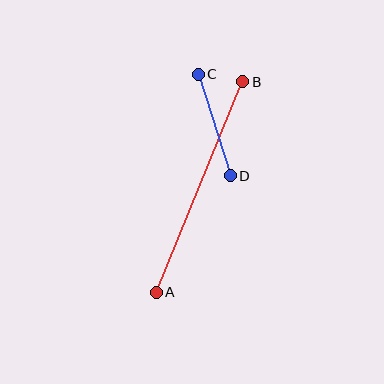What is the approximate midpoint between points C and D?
The midpoint is at approximately (214, 125) pixels.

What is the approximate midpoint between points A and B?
The midpoint is at approximately (199, 187) pixels.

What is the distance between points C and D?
The distance is approximately 106 pixels.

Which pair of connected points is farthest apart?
Points A and B are farthest apart.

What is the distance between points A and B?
The distance is approximately 228 pixels.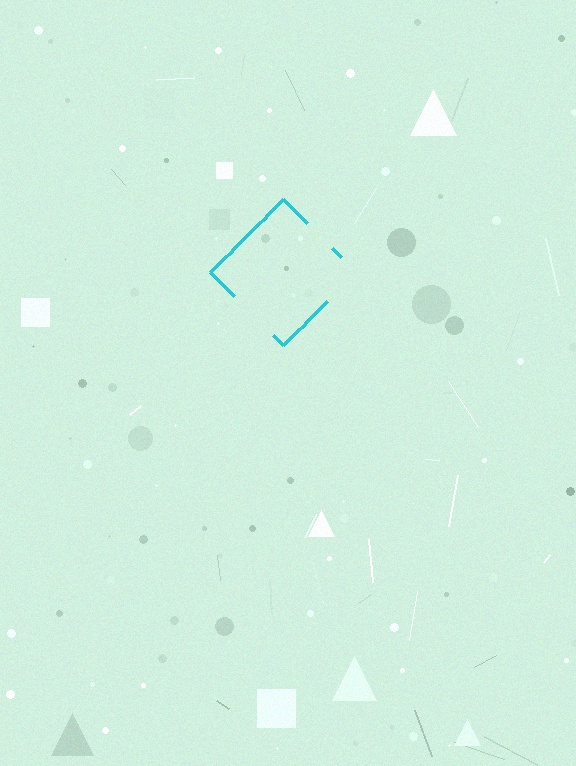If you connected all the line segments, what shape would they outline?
They would outline a diamond.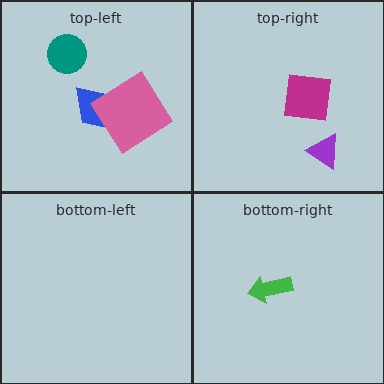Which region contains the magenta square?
The top-right region.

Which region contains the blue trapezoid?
The top-left region.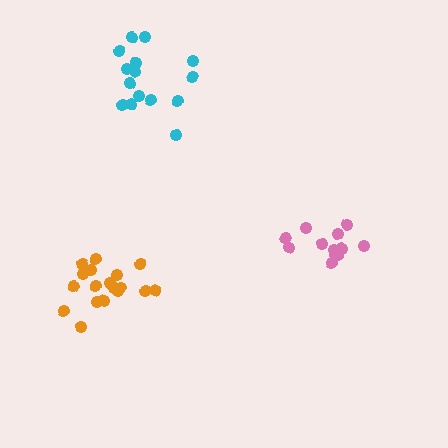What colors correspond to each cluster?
The clusters are colored: orange, pink, cyan.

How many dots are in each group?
Group 1: 18 dots, Group 2: 12 dots, Group 3: 15 dots (45 total).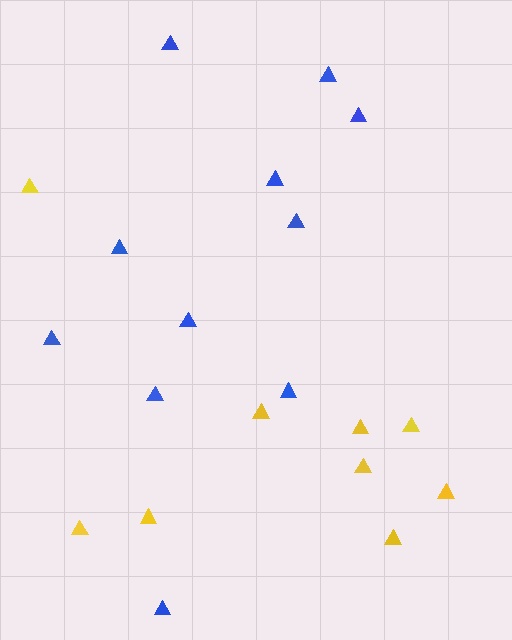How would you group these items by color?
There are 2 groups: one group of blue triangles (11) and one group of yellow triangles (9).